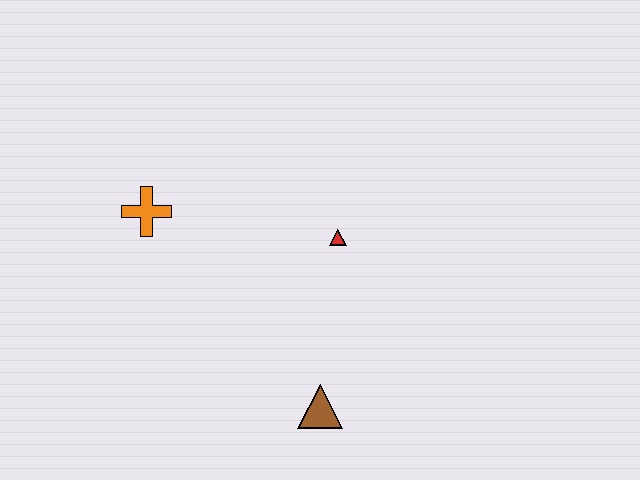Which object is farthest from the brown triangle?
The orange cross is farthest from the brown triangle.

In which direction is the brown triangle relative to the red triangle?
The brown triangle is below the red triangle.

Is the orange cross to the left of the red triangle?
Yes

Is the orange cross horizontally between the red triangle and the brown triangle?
No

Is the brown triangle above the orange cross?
No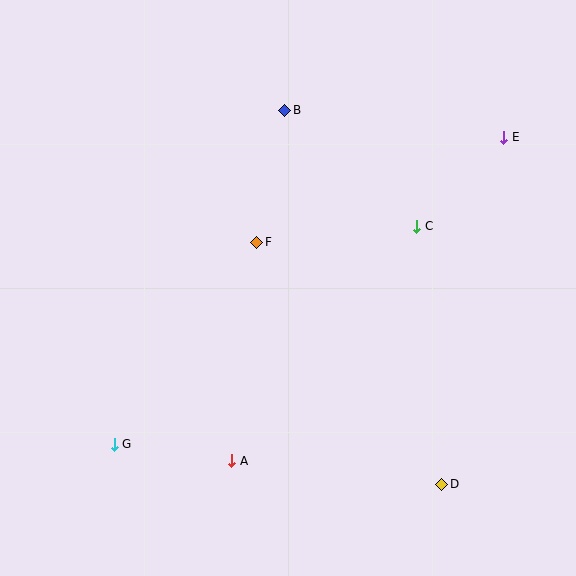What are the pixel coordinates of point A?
Point A is at (232, 461).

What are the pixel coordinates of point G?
Point G is at (114, 444).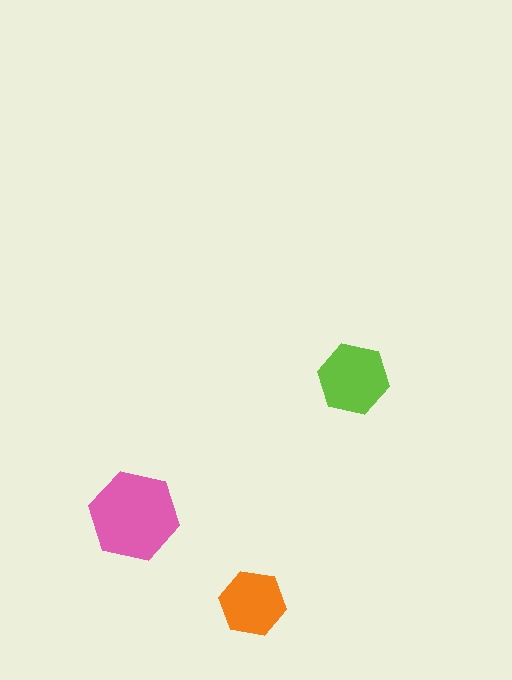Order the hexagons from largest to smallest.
the pink one, the lime one, the orange one.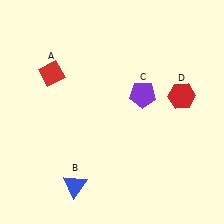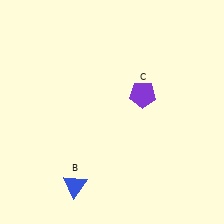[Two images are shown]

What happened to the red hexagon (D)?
The red hexagon (D) was removed in Image 2. It was in the top-right area of Image 1.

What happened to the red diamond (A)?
The red diamond (A) was removed in Image 2. It was in the top-left area of Image 1.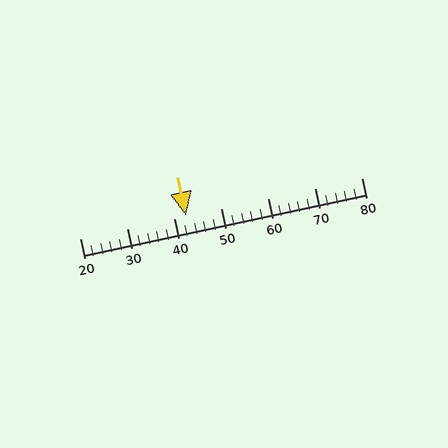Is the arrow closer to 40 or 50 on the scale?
The arrow is closer to 40.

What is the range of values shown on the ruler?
The ruler shows values from 20 to 80.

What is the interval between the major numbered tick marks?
The major tick marks are spaced 10 units apart.